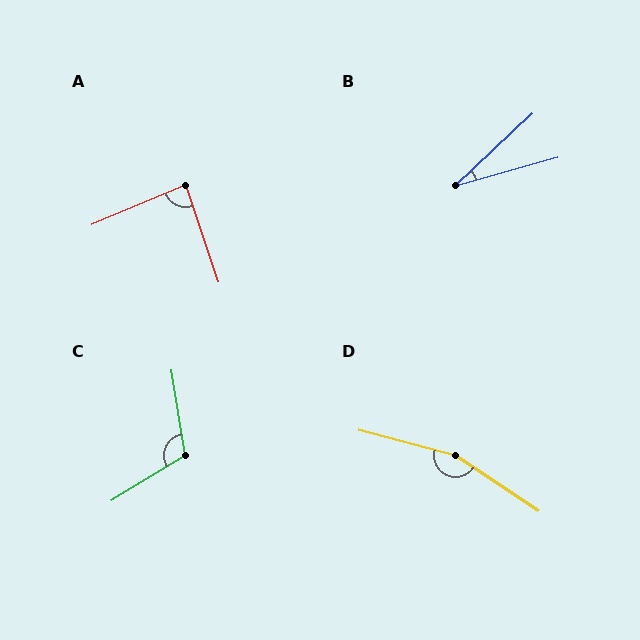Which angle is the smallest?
B, at approximately 28 degrees.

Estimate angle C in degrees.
Approximately 113 degrees.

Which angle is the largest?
D, at approximately 162 degrees.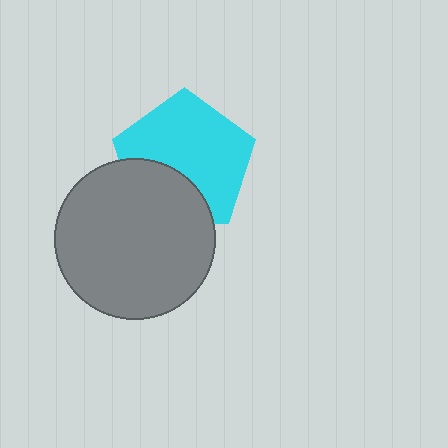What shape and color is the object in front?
The object in front is a gray circle.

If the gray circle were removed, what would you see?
You would see the complete cyan pentagon.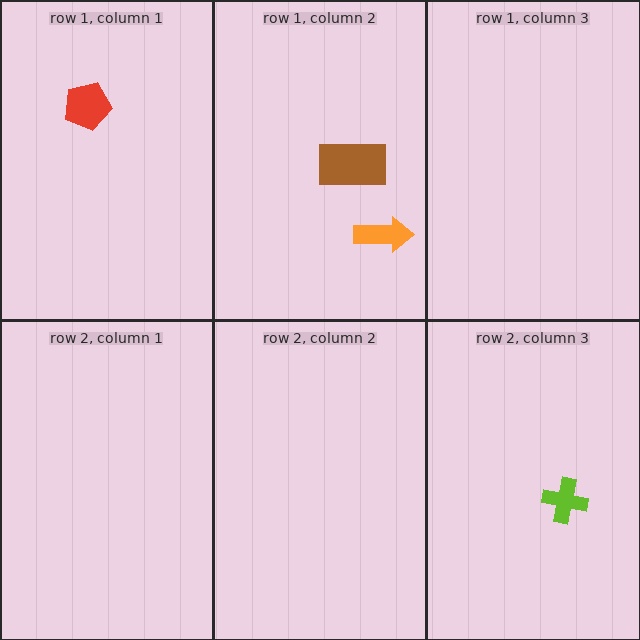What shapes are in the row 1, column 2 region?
The orange arrow, the brown rectangle.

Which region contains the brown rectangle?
The row 1, column 2 region.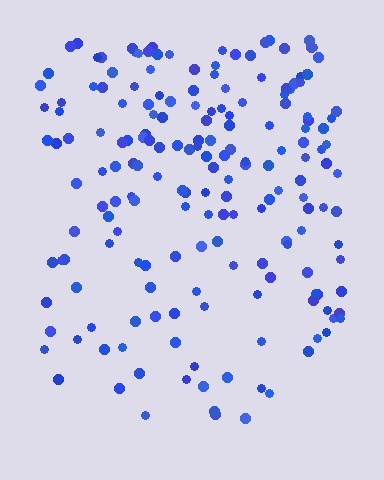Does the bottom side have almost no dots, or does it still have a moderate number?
Still a moderate number, just noticeably fewer than the top.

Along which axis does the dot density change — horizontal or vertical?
Vertical.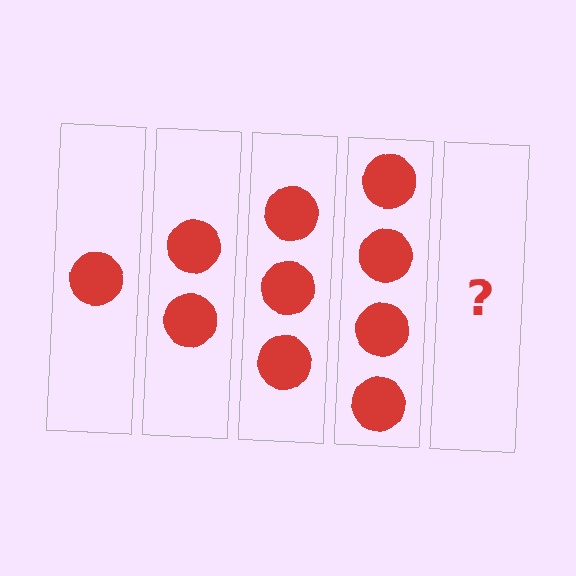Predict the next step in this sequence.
The next step is 5 circles.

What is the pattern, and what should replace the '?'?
The pattern is that each step adds one more circle. The '?' should be 5 circles.